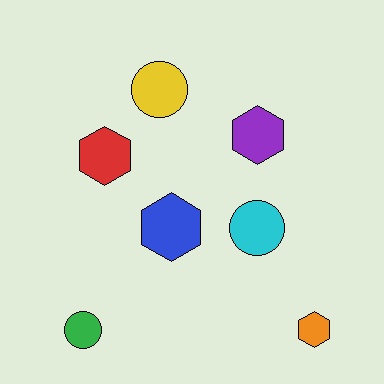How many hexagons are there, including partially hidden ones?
There are 4 hexagons.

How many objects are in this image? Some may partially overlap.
There are 7 objects.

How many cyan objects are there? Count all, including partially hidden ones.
There is 1 cyan object.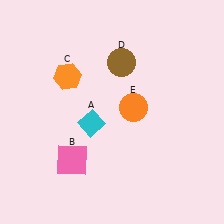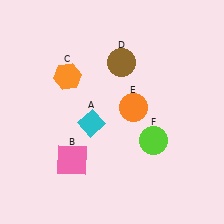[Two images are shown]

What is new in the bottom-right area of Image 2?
A lime circle (F) was added in the bottom-right area of Image 2.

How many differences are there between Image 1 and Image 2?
There is 1 difference between the two images.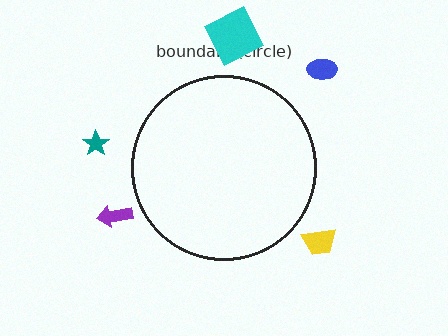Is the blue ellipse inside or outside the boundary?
Outside.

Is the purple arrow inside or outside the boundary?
Outside.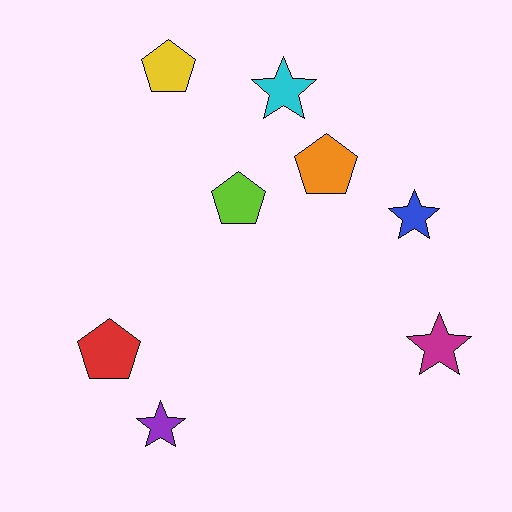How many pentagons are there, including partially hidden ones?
There are 4 pentagons.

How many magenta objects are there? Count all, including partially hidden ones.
There is 1 magenta object.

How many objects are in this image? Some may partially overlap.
There are 8 objects.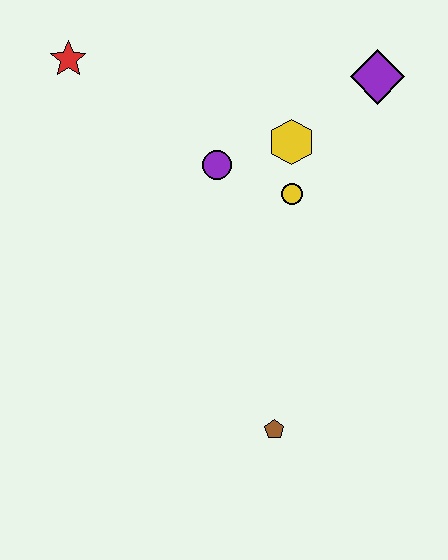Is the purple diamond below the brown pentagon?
No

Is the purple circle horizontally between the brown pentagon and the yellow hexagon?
No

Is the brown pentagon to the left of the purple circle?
No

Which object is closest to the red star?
The purple circle is closest to the red star.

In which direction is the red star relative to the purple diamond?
The red star is to the left of the purple diamond.